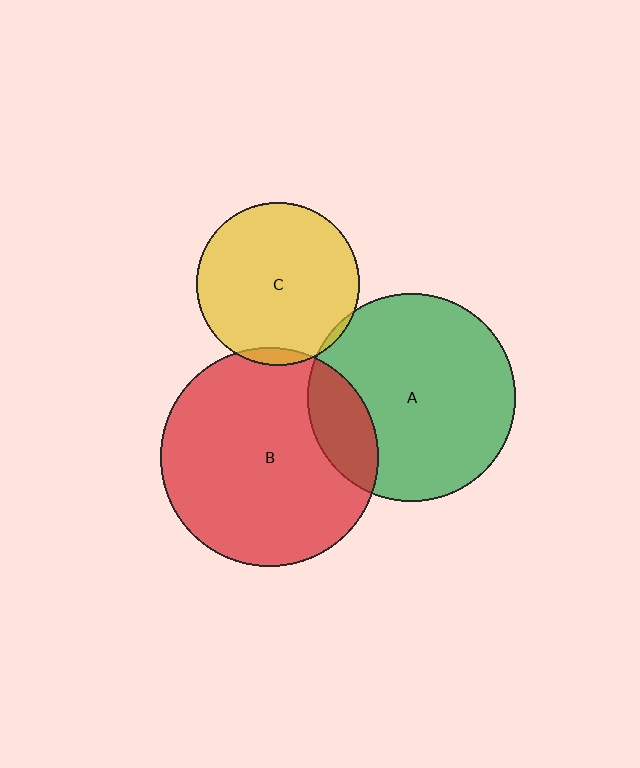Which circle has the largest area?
Circle B (red).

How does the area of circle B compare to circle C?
Approximately 1.8 times.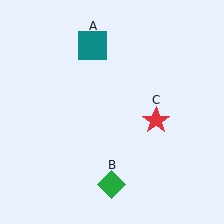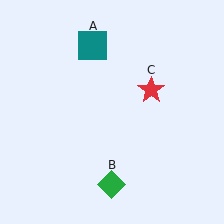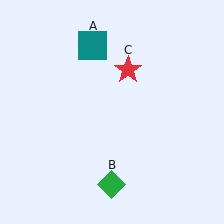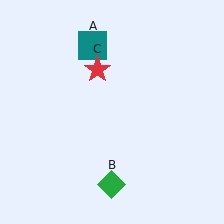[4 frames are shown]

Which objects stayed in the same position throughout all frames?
Teal square (object A) and green diamond (object B) remained stationary.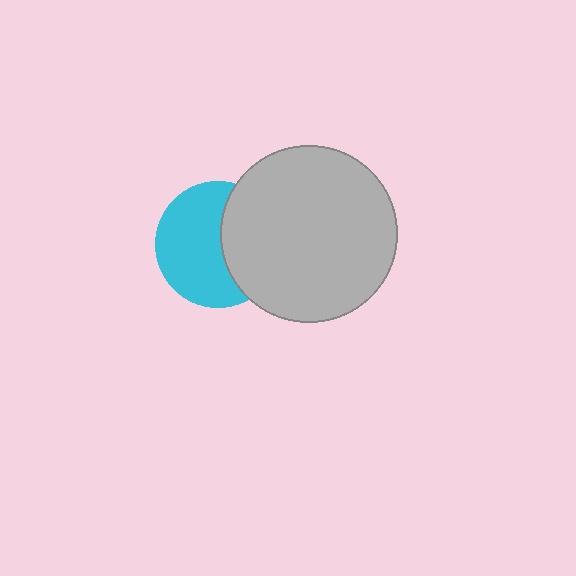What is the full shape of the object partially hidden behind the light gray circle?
The partially hidden object is a cyan circle.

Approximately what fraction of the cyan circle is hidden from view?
Roughly 40% of the cyan circle is hidden behind the light gray circle.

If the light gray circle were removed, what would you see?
You would see the complete cyan circle.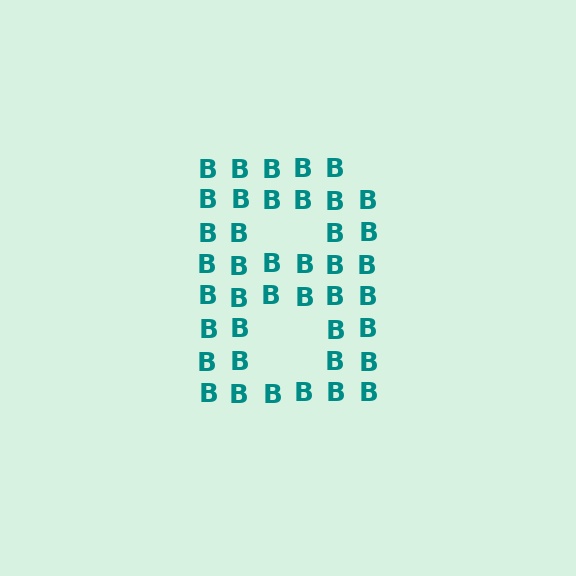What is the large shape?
The large shape is the letter B.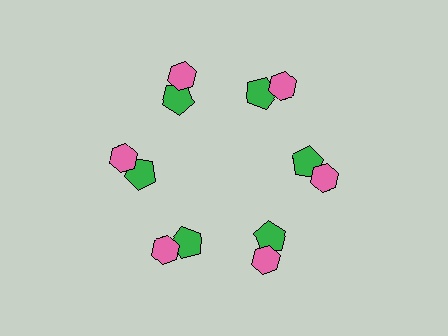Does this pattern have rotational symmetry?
Yes, this pattern has 6-fold rotational symmetry. It looks the same after rotating 60 degrees around the center.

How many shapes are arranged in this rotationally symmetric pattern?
There are 12 shapes, arranged in 6 groups of 2.